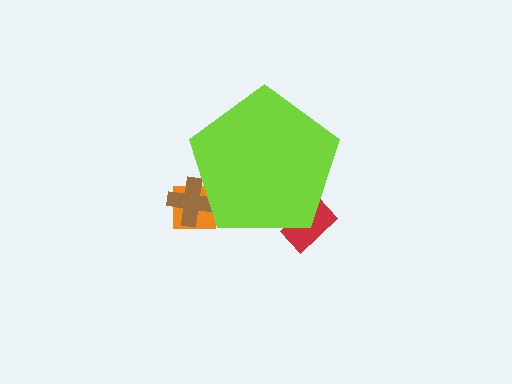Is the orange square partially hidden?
Yes, the orange square is partially hidden behind the lime pentagon.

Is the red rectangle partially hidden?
Yes, the red rectangle is partially hidden behind the lime pentagon.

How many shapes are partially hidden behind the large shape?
3 shapes are partially hidden.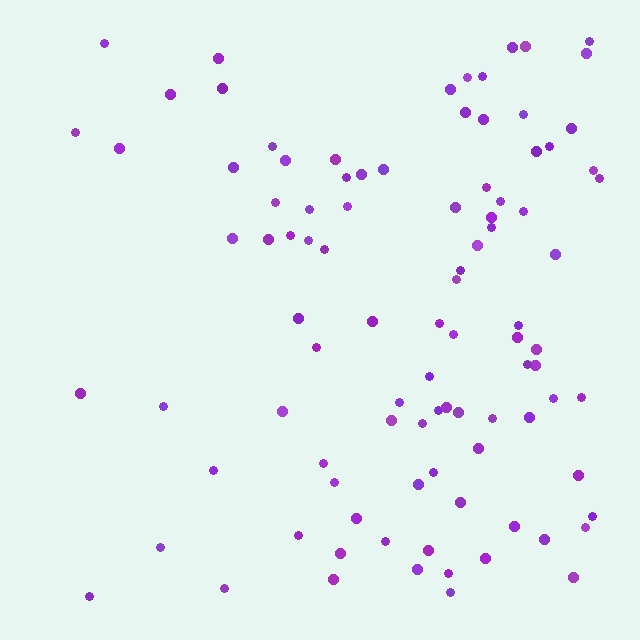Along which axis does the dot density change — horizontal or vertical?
Horizontal.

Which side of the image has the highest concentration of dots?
The right.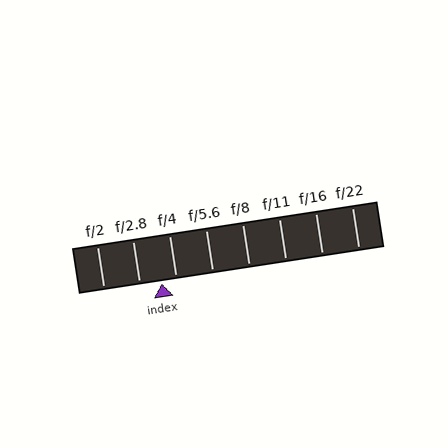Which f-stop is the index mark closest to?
The index mark is closest to f/4.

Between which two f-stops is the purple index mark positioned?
The index mark is between f/2.8 and f/4.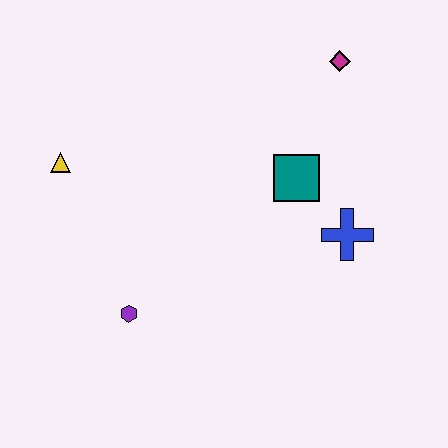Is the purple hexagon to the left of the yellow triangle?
No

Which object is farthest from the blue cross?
The yellow triangle is farthest from the blue cross.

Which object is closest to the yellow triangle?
The purple hexagon is closest to the yellow triangle.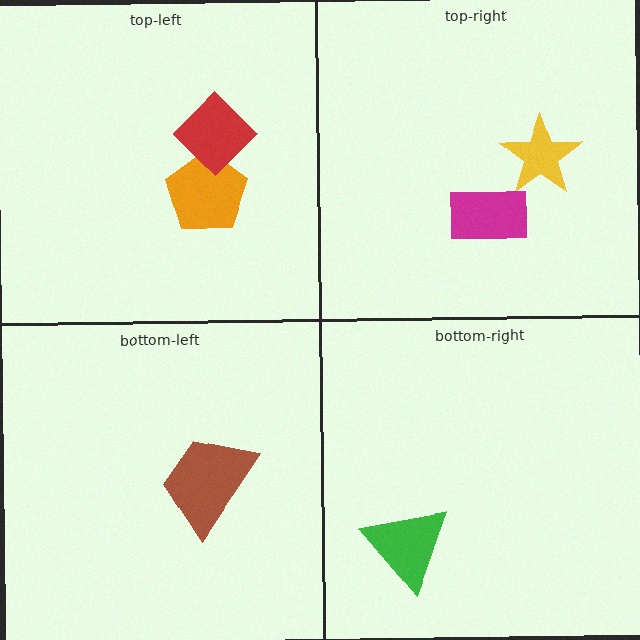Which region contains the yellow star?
The top-right region.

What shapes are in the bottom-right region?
The green triangle.